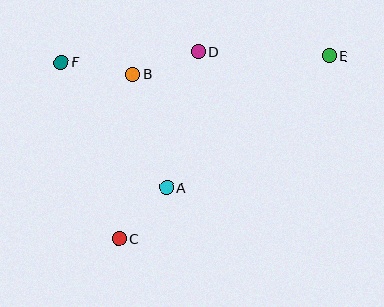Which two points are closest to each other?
Points B and D are closest to each other.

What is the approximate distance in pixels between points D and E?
The distance between D and E is approximately 131 pixels.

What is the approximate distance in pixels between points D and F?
The distance between D and F is approximately 137 pixels.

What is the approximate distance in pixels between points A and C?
The distance between A and C is approximately 70 pixels.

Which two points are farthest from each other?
Points C and E are farthest from each other.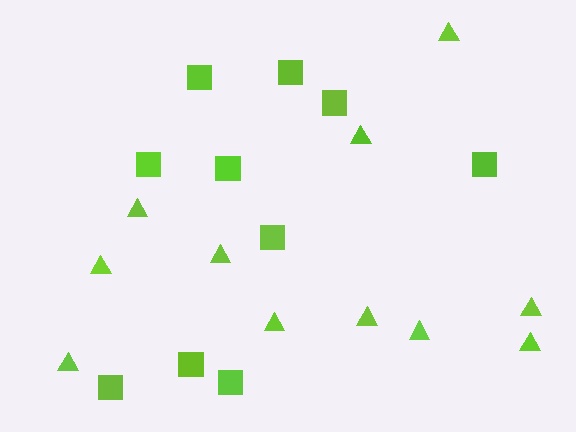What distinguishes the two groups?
There are 2 groups: one group of triangles (11) and one group of squares (10).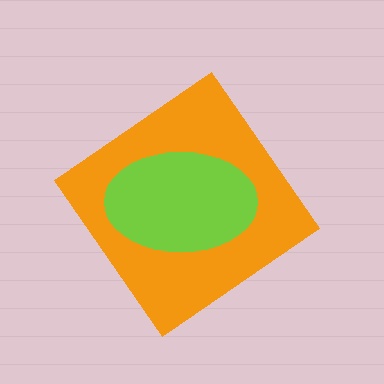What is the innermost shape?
The lime ellipse.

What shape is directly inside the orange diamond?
The lime ellipse.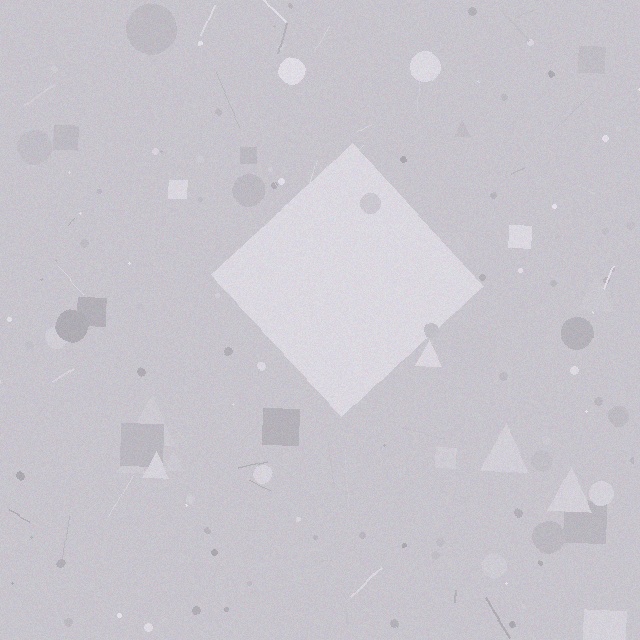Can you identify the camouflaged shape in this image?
The camouflaged shape is a diamond.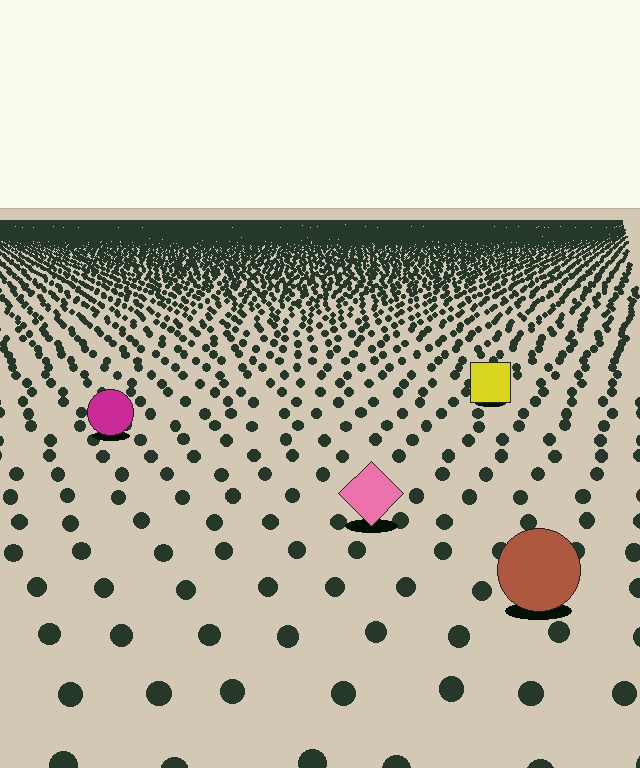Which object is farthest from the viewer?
The yellow square is farthest from the viewer. It appears smaller and the ground texture around it is denser.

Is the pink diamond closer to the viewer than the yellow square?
Yes. The pink diamond is closer — you can tell from the texture gradient: the ground texture is coarser near it.